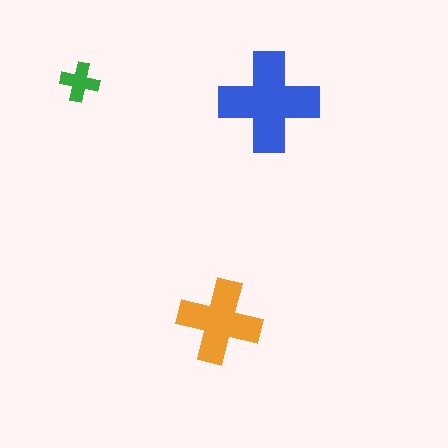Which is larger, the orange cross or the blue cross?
The blue one.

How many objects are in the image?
There are 3 objects in the image.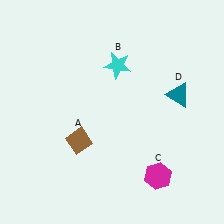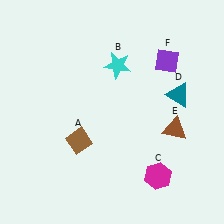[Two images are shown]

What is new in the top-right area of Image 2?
A purple diamond (F) was added in the top-right area of Image 2.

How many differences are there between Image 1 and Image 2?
There are 2 differences between the two images.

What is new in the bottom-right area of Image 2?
A brown triangle (E) was added in the bottom-right area of Image 2.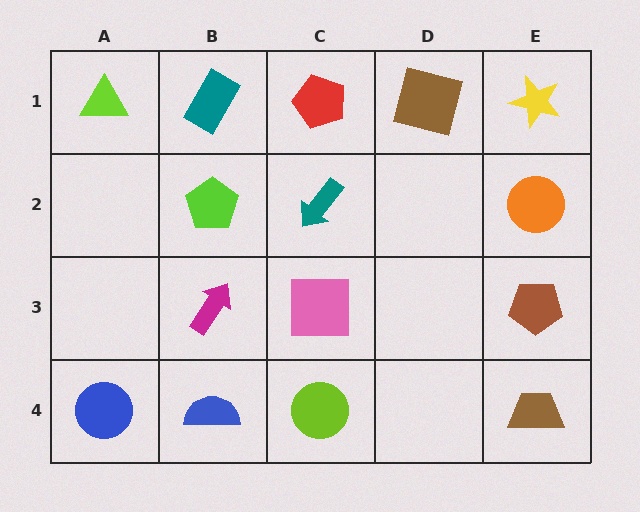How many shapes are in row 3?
3 shapes.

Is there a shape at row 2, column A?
No, that cell is empty.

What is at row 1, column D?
A brown square.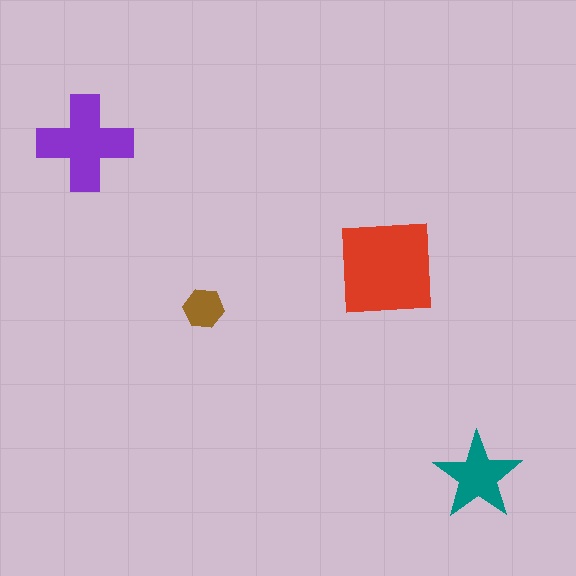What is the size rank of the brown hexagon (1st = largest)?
4th.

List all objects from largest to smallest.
The red square, the purple cross, the teal star, the brown hexagon.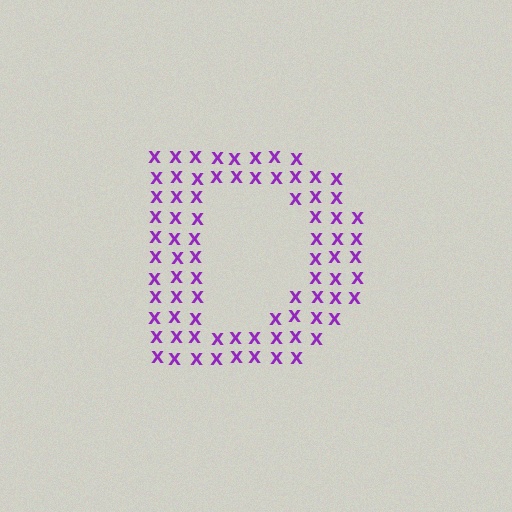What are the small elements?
The small elements are letter X's.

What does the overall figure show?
The overall figure shows the letter D.